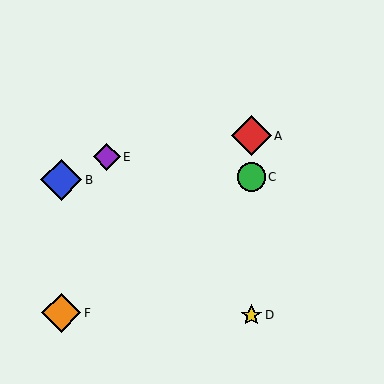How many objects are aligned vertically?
3 objects (A, C, D) are aligned vertically.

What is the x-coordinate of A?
Object A is at x≈251.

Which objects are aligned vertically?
Objects A, C, D are aligned vertically.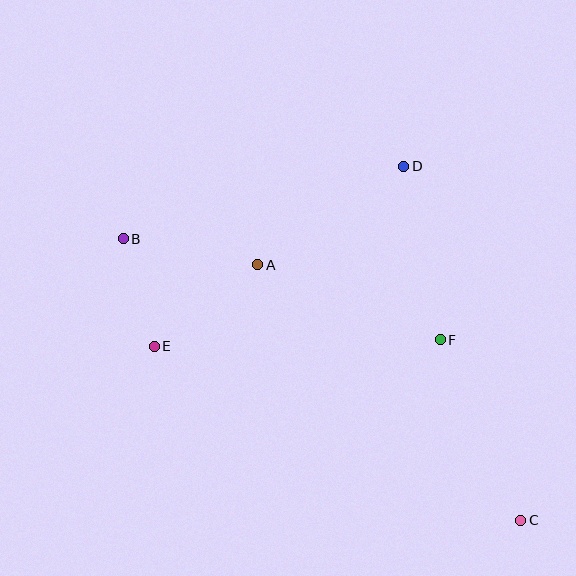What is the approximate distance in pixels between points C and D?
The distance between C and D is approximately 373 pixels.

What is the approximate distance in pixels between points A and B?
The distance between A and B is approximately 137 pixels.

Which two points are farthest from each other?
Points B and C are farthest from each other.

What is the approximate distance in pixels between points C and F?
The distance between C and F is approximately 198 pixels.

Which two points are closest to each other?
Points B and E are closest to each other.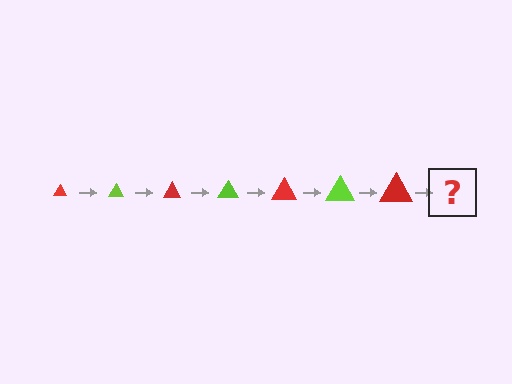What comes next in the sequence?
The next element should be a lime triangle, larger than the previous one.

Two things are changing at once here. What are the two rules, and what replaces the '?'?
The two rules are that the triangle grows larger each step and the color cycles through red and lime. The '?' should be a lime triangle, larger than the previous one.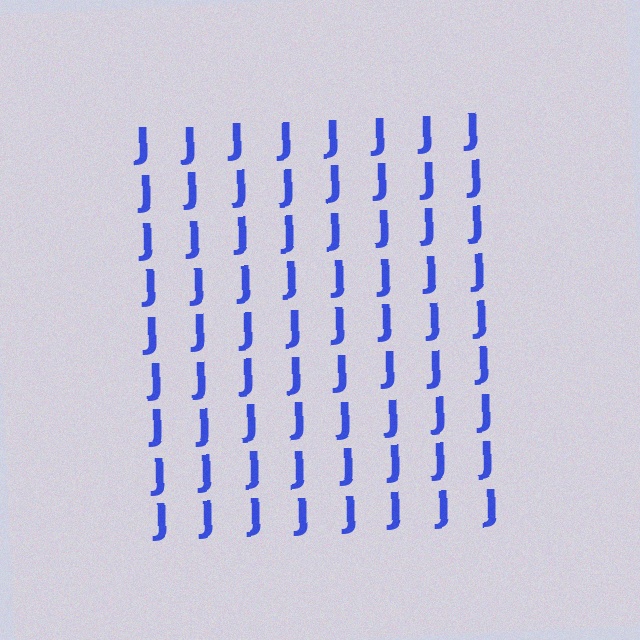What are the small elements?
The small elements are letter J's.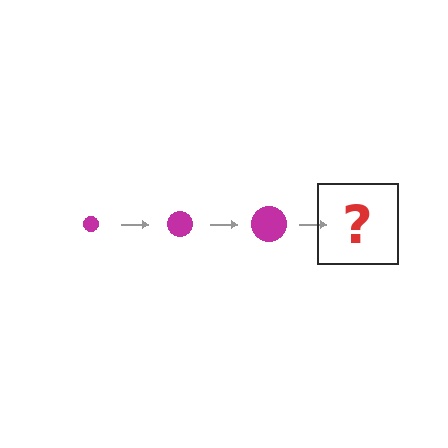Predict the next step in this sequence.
The next step is a magenta circle, larger than the previous one.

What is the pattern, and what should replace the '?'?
The pattern is that the circle gets progressively larger each step. The '?' should be a magenta circle, larger than the previous one.